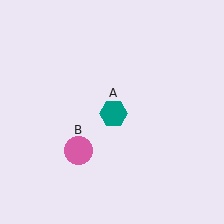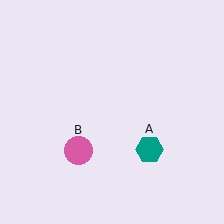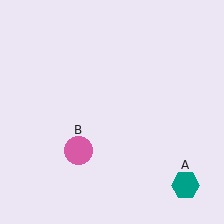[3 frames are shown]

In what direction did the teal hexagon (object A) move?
The teal hexagon (object A) moved down and to the right.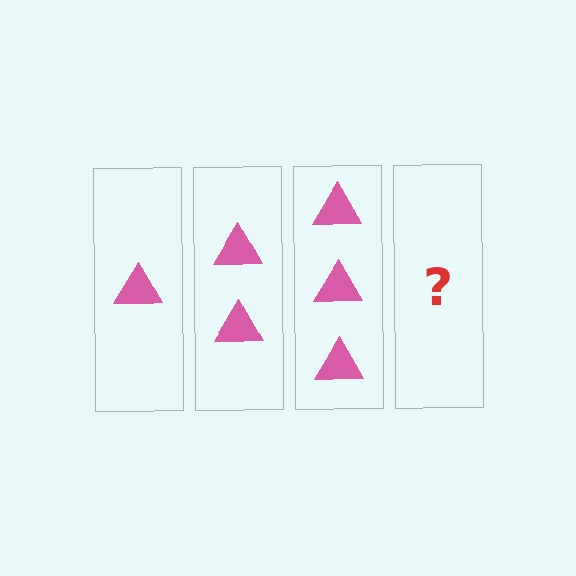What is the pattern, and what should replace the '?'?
The pattern is that each step adds one more triangle. The '?' should be 4 triangles.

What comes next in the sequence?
The next element should be 4 triangles.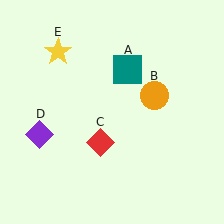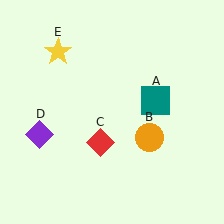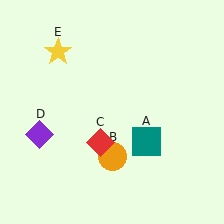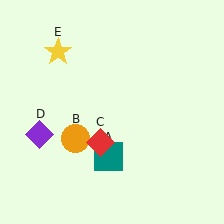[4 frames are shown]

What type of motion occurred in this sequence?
The teal square (object A), orange circle (object B) rotated clockwise around the center of the scene.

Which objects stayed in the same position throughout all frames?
Red diamond (object C) and purple diamond (object D) and yellow star (object E) remained stationary.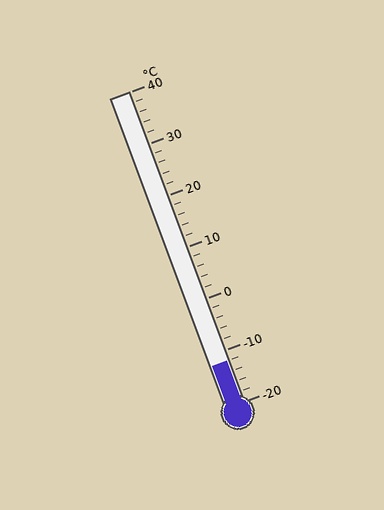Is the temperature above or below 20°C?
The temperature is below 20°C.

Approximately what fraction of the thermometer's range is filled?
The thermometer is filled to approximately 15% of its range.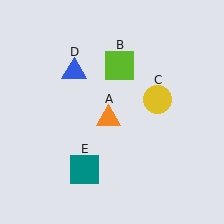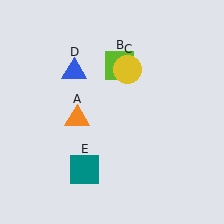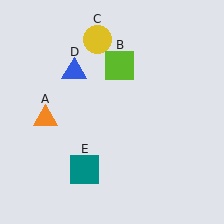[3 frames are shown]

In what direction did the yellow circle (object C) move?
The yellow circle (object C) moved up and to the left.